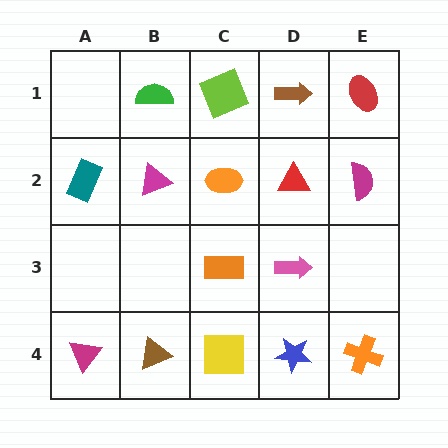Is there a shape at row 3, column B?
No, that cell is empty.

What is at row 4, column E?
An orange cross.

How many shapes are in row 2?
5 shapes.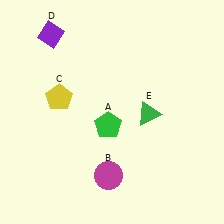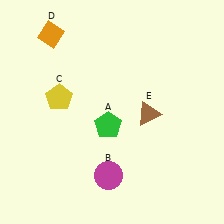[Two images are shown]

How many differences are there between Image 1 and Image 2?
There are 2 differences between the two images.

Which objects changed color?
D changed from purple to orange. E changed from green to brown.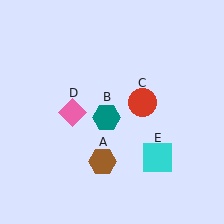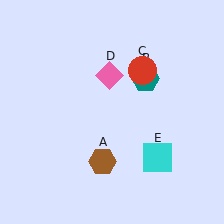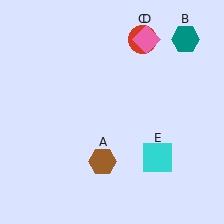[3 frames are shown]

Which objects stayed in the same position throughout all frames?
Brown hexagon (object A) and cyan square (object E) remained stationary.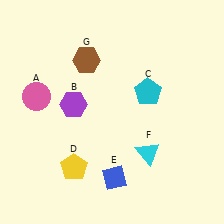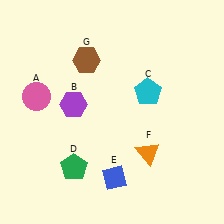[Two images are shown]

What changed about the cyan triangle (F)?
In Image 1, F is cyan. In Image 2, it changed to orange.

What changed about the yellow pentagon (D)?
In Image 1, D is yellow. In Image 2, it changed to green.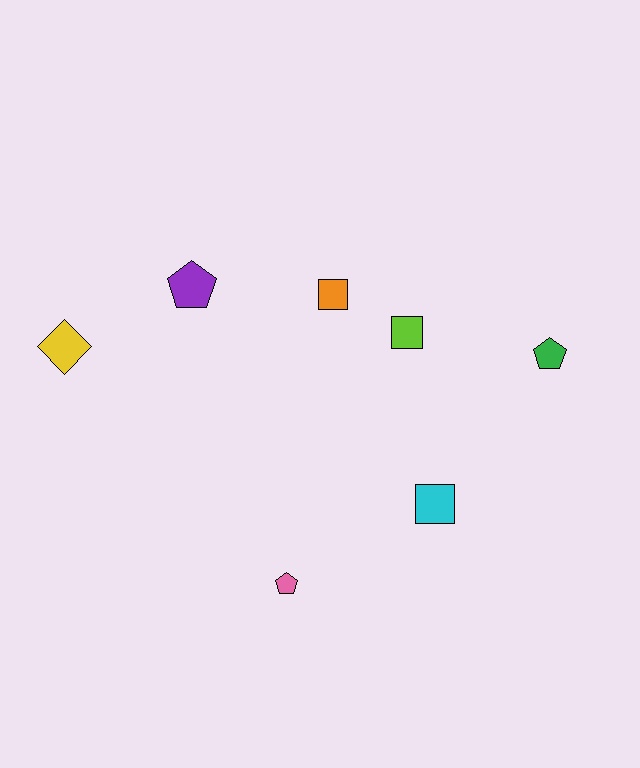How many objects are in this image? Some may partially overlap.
There are 7 objects.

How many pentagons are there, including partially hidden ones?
There are 3 pentagons.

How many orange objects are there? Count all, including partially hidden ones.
There is 1 orange object.